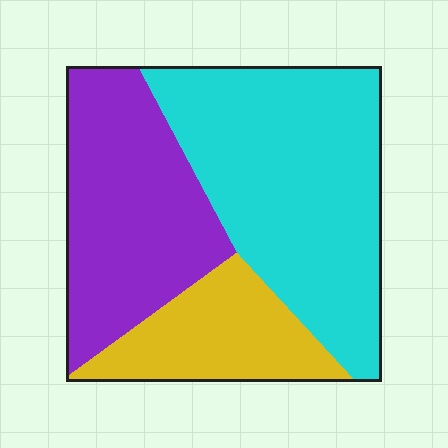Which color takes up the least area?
Yellow, at roughly 20%.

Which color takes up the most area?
Cyan, at roughly 45%.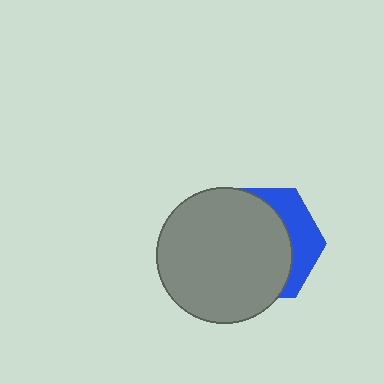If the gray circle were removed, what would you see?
You would see the complete blue hexagon.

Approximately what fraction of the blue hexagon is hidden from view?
Roughly 70% of the blue hexagon is hidden behind the gray circle.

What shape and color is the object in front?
The object in front is a gray circle.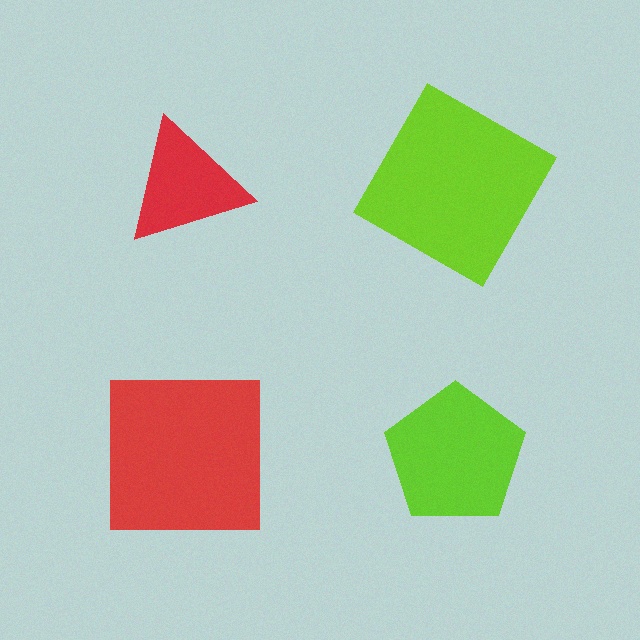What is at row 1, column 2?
A lime square.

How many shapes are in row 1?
2 shapes.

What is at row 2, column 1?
A red square.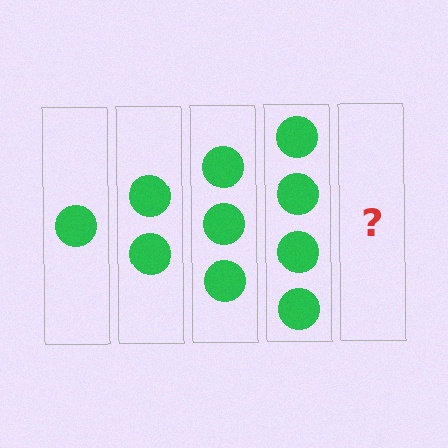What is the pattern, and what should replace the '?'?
The pattern is that each step adds one more circle. The '?' should be 5 circles.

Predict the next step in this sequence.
The next step is 5 circles.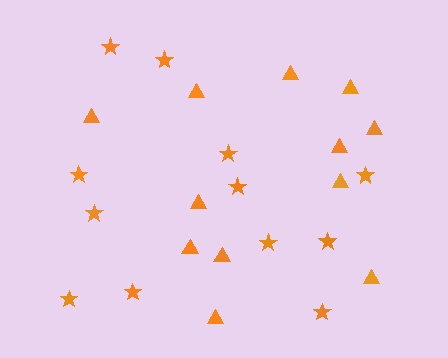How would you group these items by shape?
There are 2 groups: one group of stars (12) and one group of triangles (12).